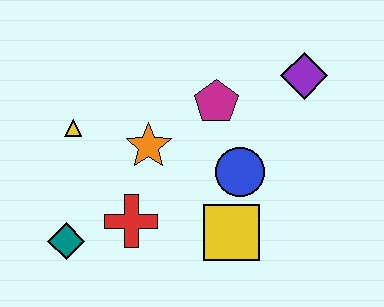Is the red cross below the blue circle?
Yes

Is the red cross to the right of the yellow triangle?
Yes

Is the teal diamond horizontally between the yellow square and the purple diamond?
No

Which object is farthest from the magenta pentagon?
The teal diamond is farthest from the magenta pentagon.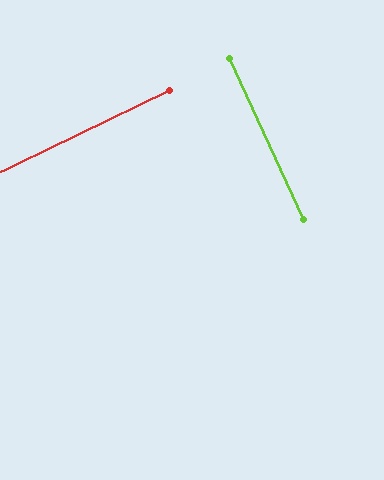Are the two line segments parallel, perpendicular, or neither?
Perpendicular — they meet at approximately 89°.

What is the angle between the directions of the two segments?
Approximately 89 degrees.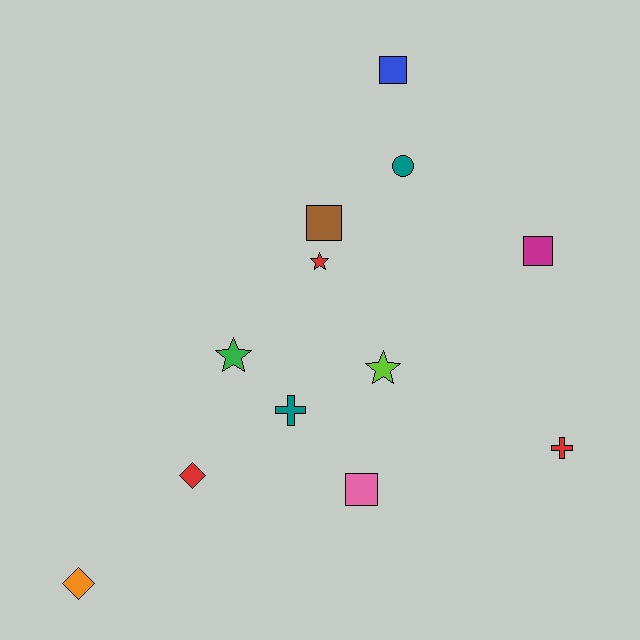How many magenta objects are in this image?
There is 1 magenta object.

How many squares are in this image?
There are 4 squares.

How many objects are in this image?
There are 12 objects.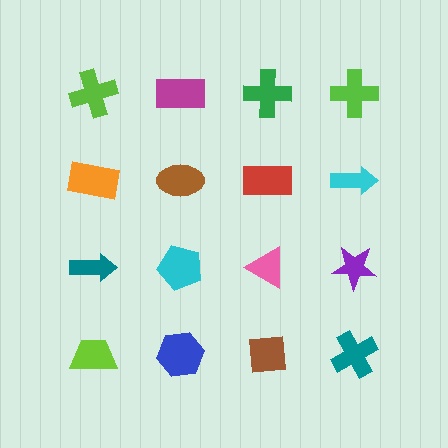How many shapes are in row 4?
4 shapes.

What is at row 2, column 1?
An orange rectangle.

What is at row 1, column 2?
A magenta rectangle.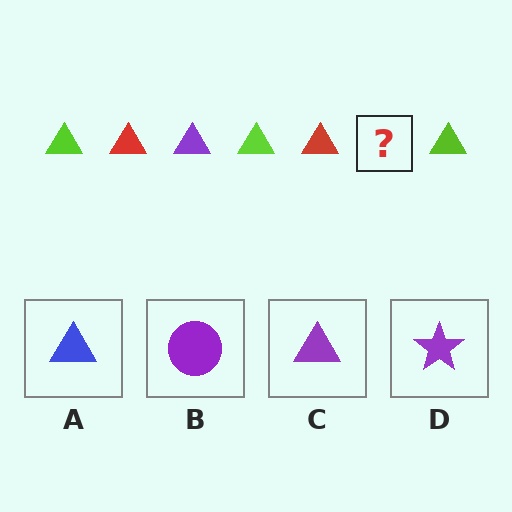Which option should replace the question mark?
Option C.